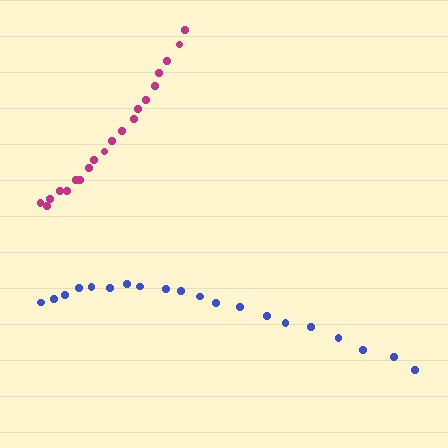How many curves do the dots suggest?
There are 2 distinct paths.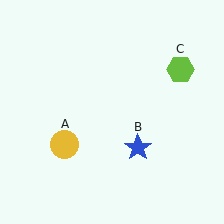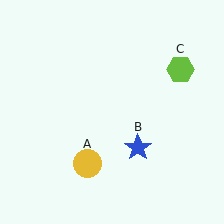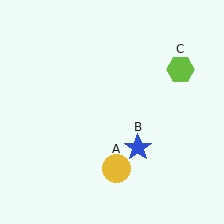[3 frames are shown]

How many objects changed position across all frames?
1 object changed position: yellow circle (object A).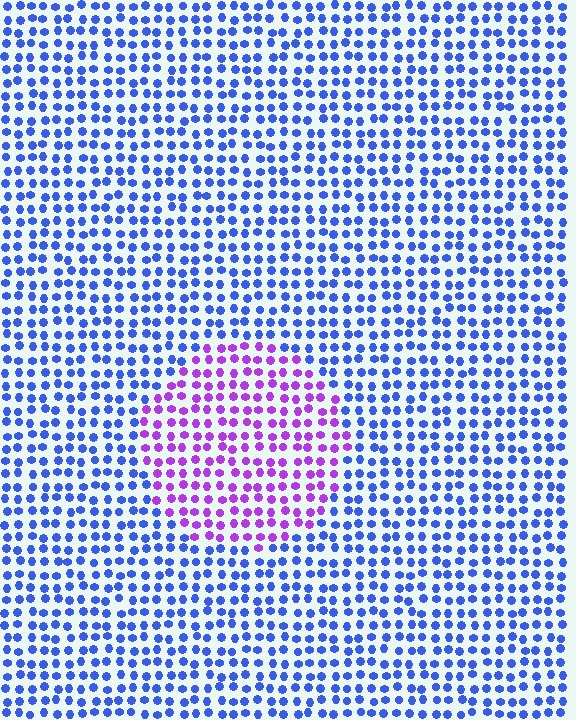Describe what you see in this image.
The image is filled with small blue elements in a uniform arrangement. A circle-shaped region is visible where the elements are tinted to a slightly different hue, forming a subtle color boundary.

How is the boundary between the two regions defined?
The boundary is defined purely by a slight shift in hue (about 55 degrees). Spacing, size, and orientation are identical on both sides.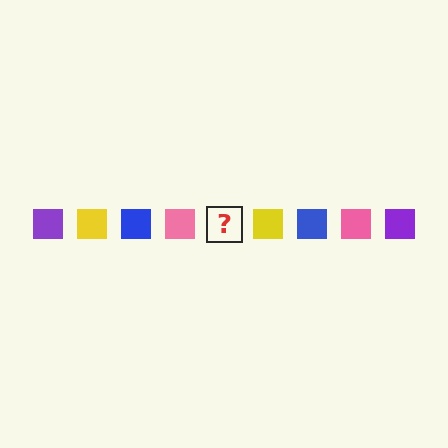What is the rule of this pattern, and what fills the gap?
The rule is that the pattern cycles through purple, yellow, blue, pink squares. The gap should be filled with a purple square.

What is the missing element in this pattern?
The missing element is a purple square.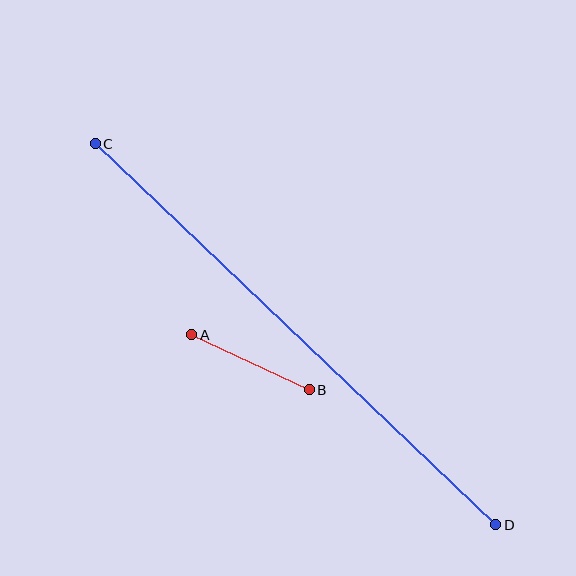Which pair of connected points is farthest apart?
Points C and D are farthest apart.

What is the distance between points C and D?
The distance is approximately 553 pixels.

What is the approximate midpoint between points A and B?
The midpoint is at approximately (251, 362) pixels.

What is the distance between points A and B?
The distance is approximately 130 pixels.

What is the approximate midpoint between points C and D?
The midpoint is at approximately (295, 334) pixels.